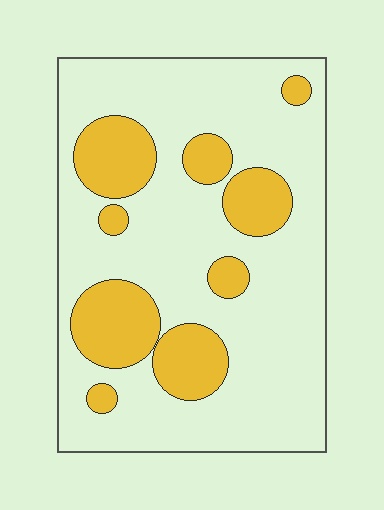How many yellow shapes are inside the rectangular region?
9.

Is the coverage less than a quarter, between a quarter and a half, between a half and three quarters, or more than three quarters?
Less than a quarter.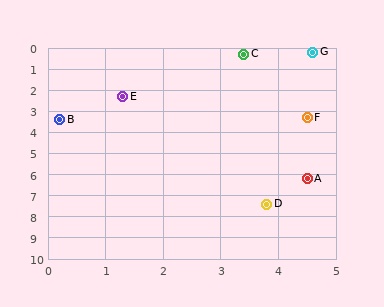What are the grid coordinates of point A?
Point A is at approximately (4.5, 6.2).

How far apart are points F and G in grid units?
Points F and G are about 3.1 grid units apart.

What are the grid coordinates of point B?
Point B is at approximately (0.2, 3.4).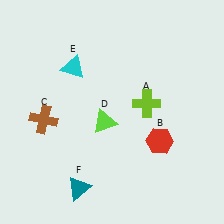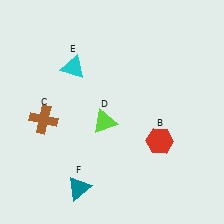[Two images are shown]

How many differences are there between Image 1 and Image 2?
There is 1 difference between the two images.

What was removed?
The lime cross (A) was removed in Image 2.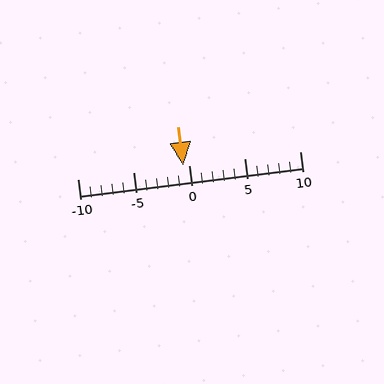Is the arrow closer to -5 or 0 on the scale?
The arrow is closer to 0.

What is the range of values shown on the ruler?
The ruler shows values from -10 to 10.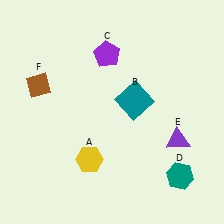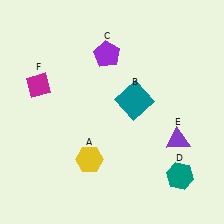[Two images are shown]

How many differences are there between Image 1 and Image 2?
There is 1 difference between the two images.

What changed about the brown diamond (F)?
In Image 1, F is brown. In Image 2, it changed to magenta.